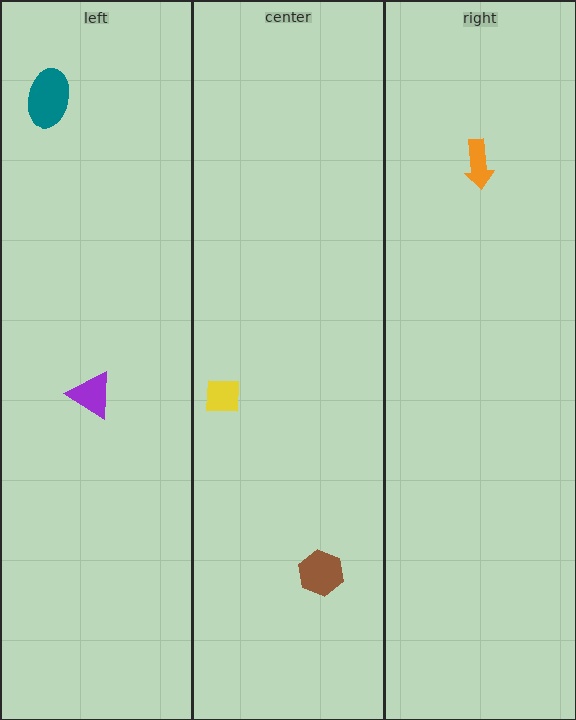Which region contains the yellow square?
The center region.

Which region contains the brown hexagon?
The center region.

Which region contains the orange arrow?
The right region.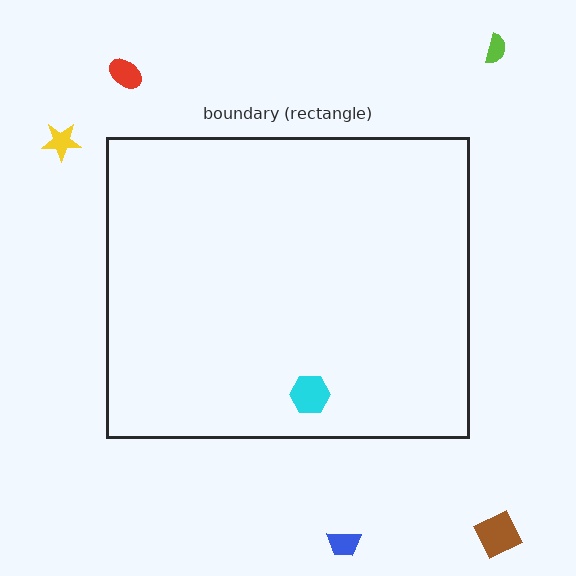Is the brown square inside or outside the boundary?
Outside.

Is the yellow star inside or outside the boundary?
Outside.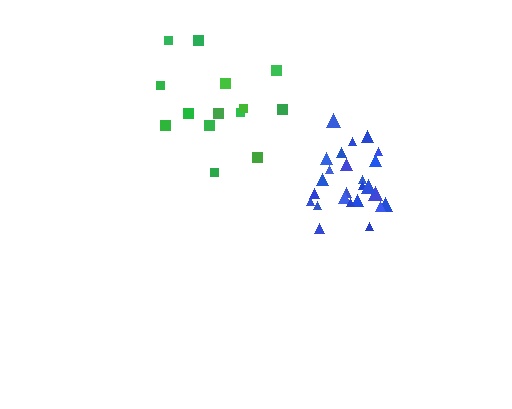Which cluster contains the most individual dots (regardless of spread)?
Blue (25).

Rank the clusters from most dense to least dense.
blue, green.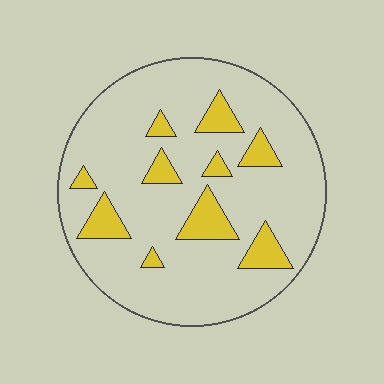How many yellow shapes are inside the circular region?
10.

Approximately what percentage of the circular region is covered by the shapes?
Approximately 15%.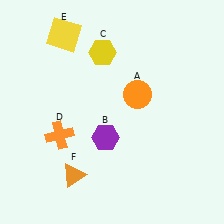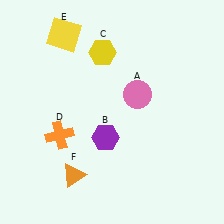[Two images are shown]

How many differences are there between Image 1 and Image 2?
There is 1 difference between the two images.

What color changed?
The circle (A) changed from orange in Image 1 to pink in Image 2.